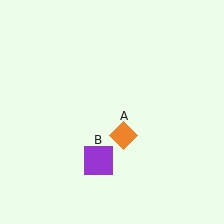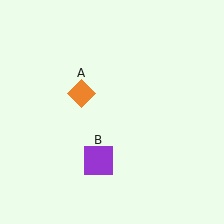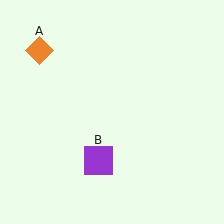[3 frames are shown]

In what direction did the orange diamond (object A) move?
The orange diamond (object A) moved up and to the left.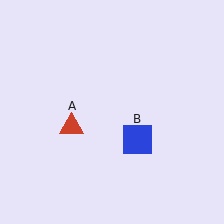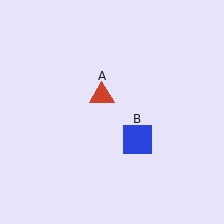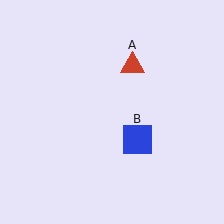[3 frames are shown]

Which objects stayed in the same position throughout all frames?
Blue square (object B) remained stationary.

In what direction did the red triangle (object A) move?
The red triangle (object A) moved up and to the right.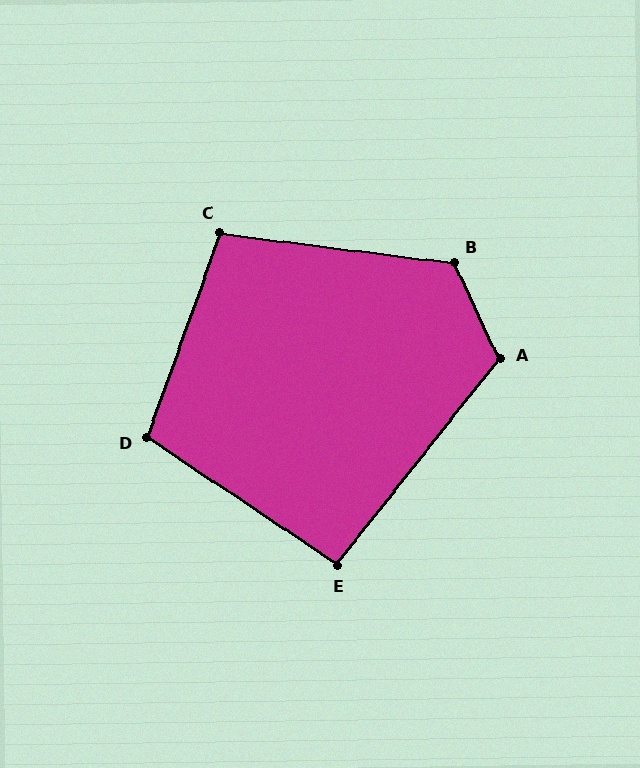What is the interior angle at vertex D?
Approximately 104 degrees (obtuse).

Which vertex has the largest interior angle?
B, at approximately 122 degrees.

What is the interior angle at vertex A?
Approximately 117 degrees (obtuse).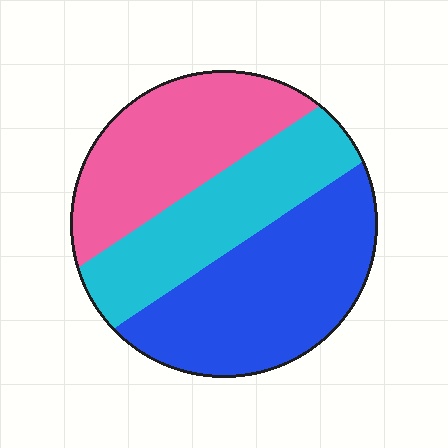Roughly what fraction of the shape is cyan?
Cyan takes up about one quarter (1/4) of the shape.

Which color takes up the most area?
Blue, at roughly 40%.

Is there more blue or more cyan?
Blue.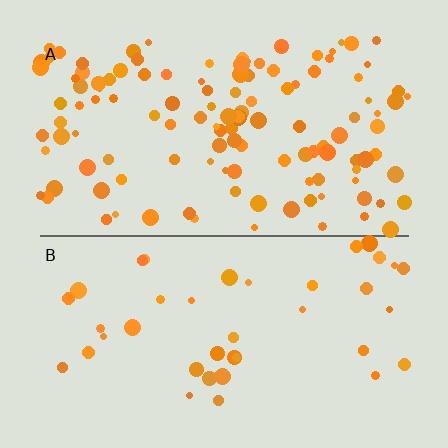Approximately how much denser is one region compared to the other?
Approximately 3.0× — region A over region B.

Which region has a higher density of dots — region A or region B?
A (the top).